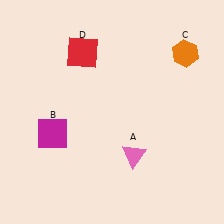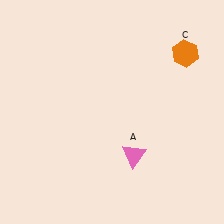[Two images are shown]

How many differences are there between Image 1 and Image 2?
There are 2 differences between the two images.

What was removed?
The red square (D), the magenta square (B) were removed in Image 2.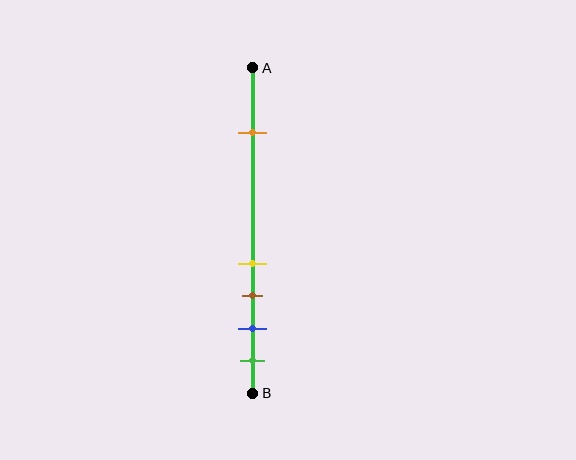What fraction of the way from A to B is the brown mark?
The brown mark is approximately 70% (0.7) of the way from A to B.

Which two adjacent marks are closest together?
The yellow and brown marks are the closest adjacent pair.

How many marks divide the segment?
There are 5 marks dividing the segment.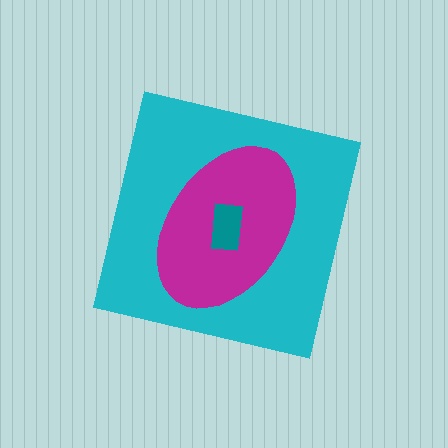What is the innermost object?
The teal rectangle.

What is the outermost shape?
The cyan square.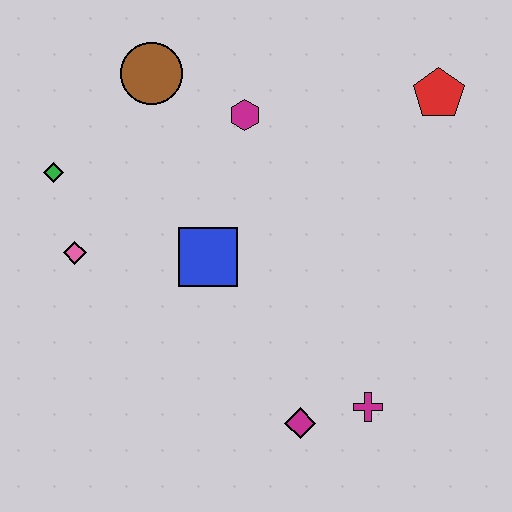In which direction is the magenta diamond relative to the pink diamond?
The magenta diamond is to the right of the pink diamond.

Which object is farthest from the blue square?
The red pentagon is farthest from the blue square.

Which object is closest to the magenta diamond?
The magenta cross is closest to the magenta diamond.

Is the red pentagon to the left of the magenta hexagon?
No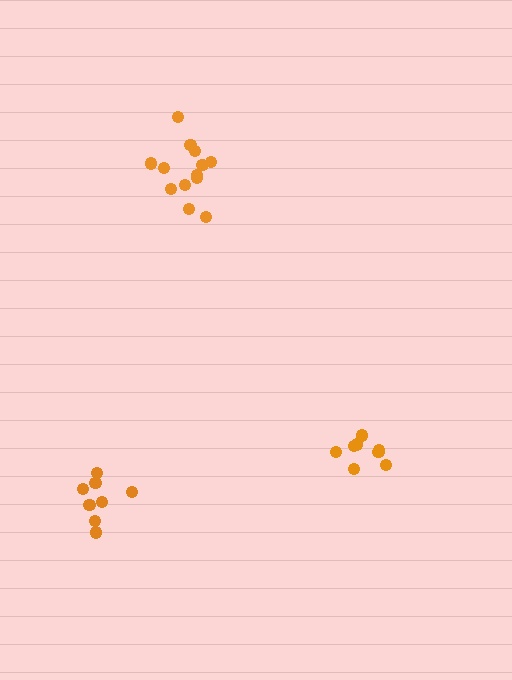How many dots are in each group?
Group 1: 13 dots, Group 2: 8 dots, Group 3: 9 dots (30 total).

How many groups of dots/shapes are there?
There are 3 groups.